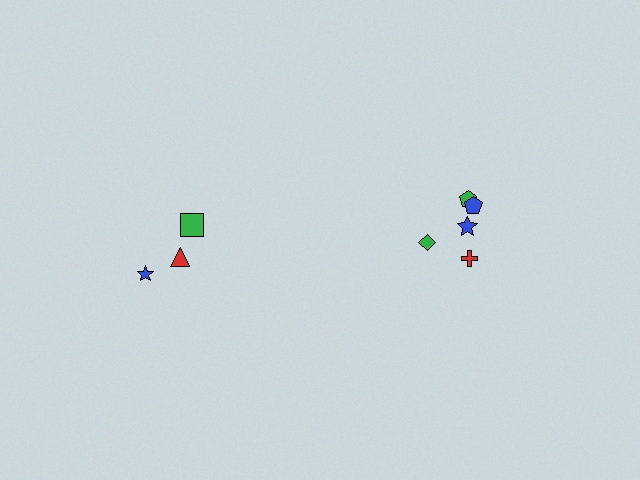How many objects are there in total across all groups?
There are 8 objects.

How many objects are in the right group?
There are 5 objects.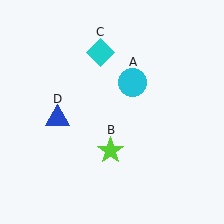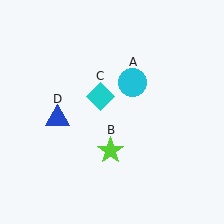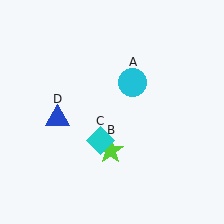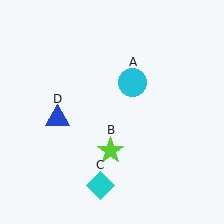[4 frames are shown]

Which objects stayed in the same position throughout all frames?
Cyan circle (object A) and lime star (object B) and blue triangle (object D) remained stationary.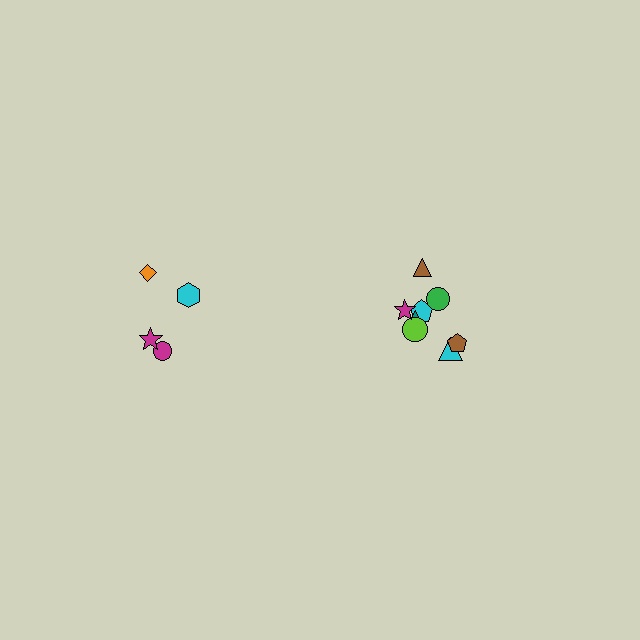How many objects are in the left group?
There are 4 objects.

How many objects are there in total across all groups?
There are 12 objects.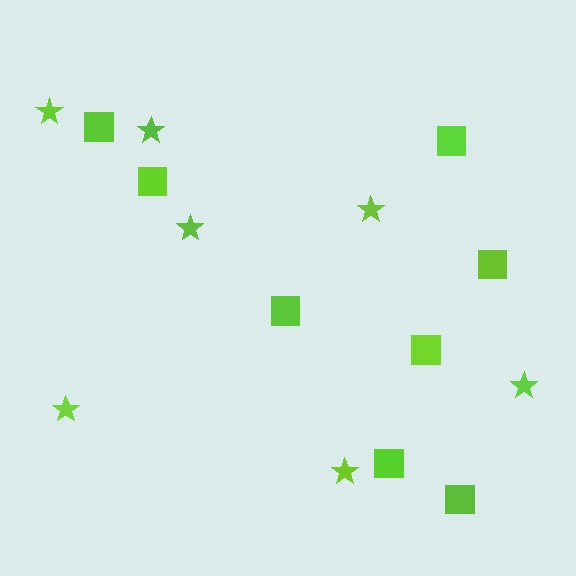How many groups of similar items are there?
There are 2 groups: one group of squares (8) and one group of stars (7).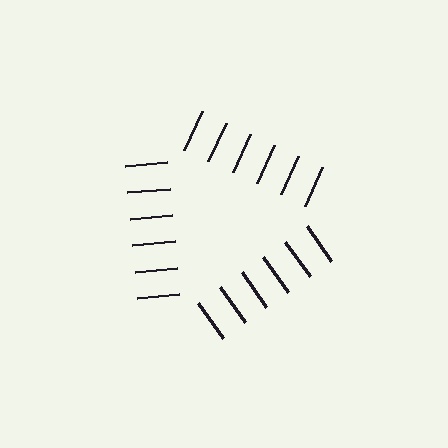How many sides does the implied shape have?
3 sides — the line-ends trace a triangle.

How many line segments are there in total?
18 — 6 along each of the 3 edges.